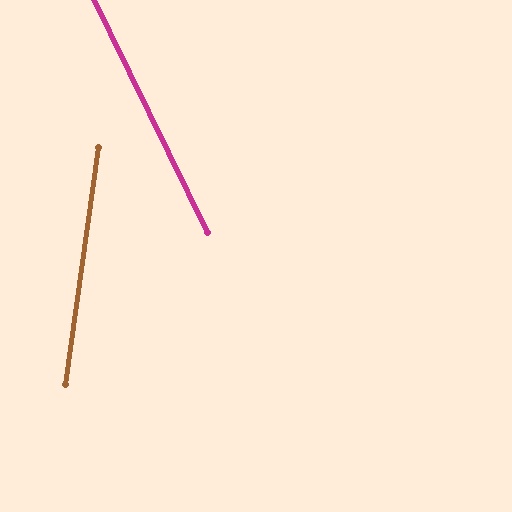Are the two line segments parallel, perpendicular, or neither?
Neither parallel nor perpendicular — they differ by about 34°.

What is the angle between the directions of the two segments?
Approximately 34 degrees.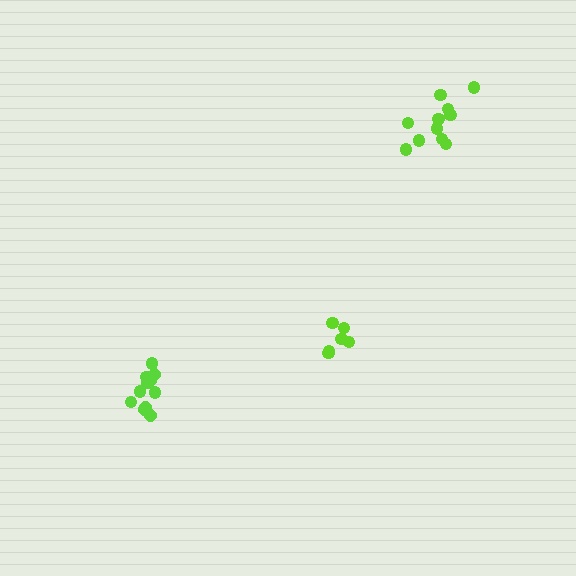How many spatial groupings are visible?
There are 3 spatial groupings.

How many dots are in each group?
Group 1: 12 dots, Group 2: 6 dots, Group 3: 11 dots (29 total).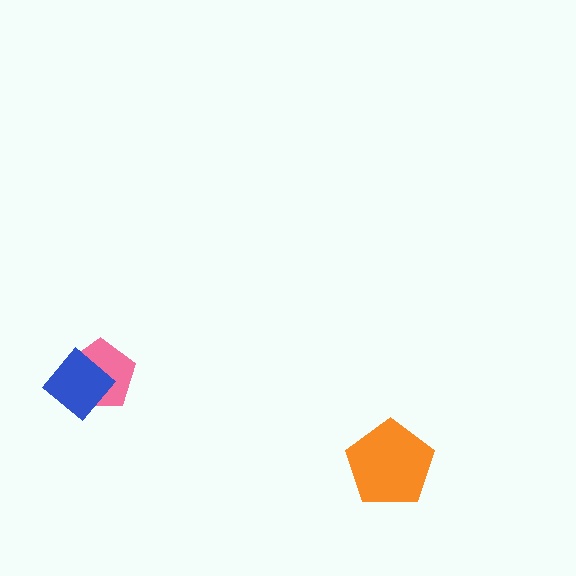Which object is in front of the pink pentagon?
The blue diamond is in front of the pink pentagon.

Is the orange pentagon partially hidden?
No, no other shape covers it.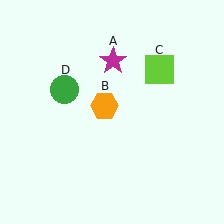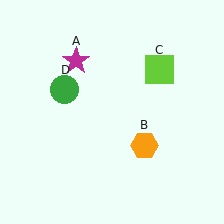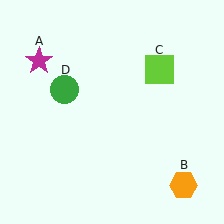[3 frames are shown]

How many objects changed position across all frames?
2 objects changed position: magenta star (object A), orange hexagon (object B).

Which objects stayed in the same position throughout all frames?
Lime square (object C) and green circle (object D) remained stationary.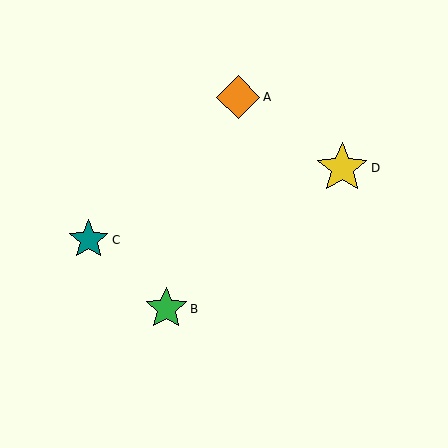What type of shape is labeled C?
Shape C is a teal star.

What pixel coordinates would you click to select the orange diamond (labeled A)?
Click at (238, 97) to select the orange diamond A.